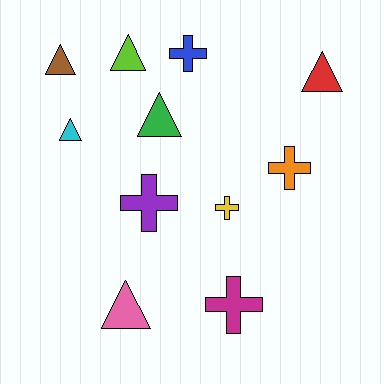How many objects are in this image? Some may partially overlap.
There are 11 objects.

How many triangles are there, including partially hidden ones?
There are 6 triangles.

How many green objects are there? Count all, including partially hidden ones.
There is 1 green object.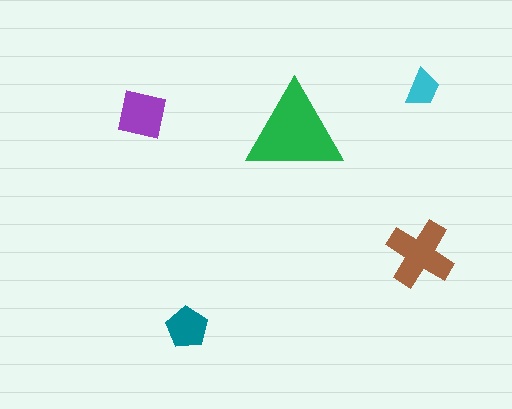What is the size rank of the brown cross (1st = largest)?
2nd.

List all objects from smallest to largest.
The cyan trapezoid, the teal pentagon, the purple square, the brown cross, the green triangle.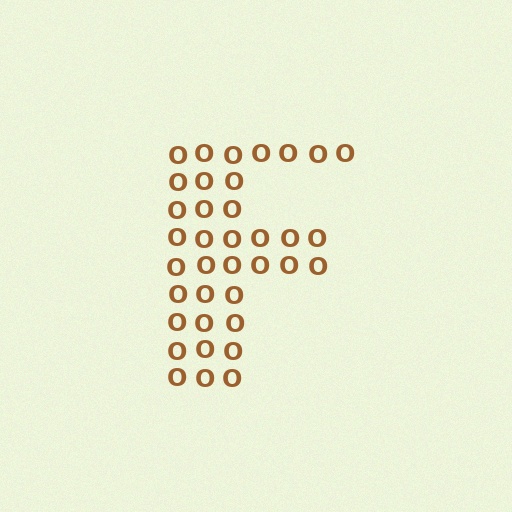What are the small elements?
The small elements are letter O's.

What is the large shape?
The large shape is the letter F.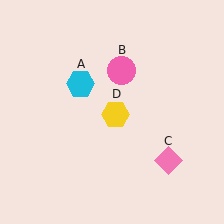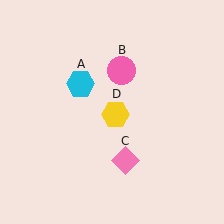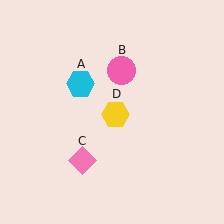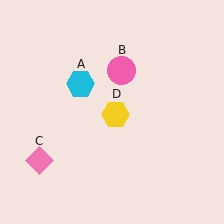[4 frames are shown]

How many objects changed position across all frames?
1 object changed position: pink diamond (object C).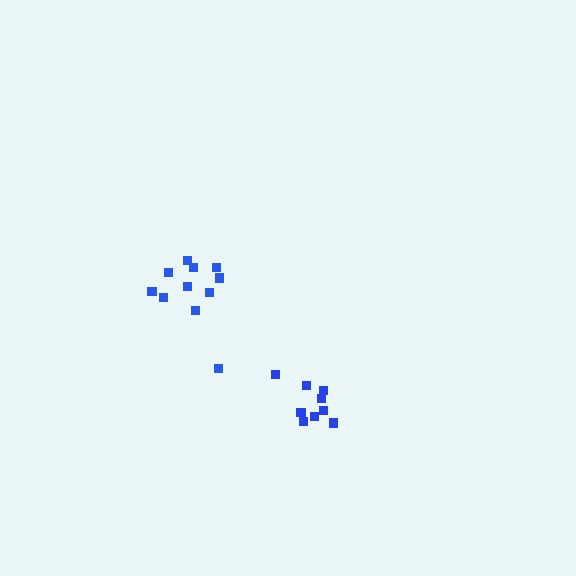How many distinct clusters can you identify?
There are 2 distinct clusters.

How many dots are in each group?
Group 1: 9 dots, Group 2: 11 dots (20 total).